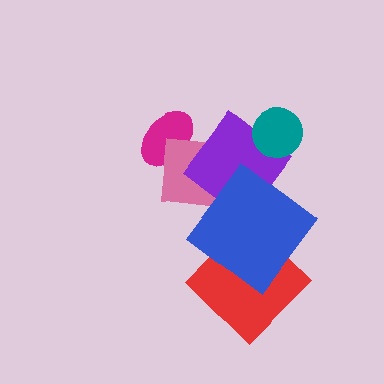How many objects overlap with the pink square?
3 objects overlap with the pink square.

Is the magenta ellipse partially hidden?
Yes, it is partially covered by another shape.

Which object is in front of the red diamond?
The blue diamond is in front of the red diamond.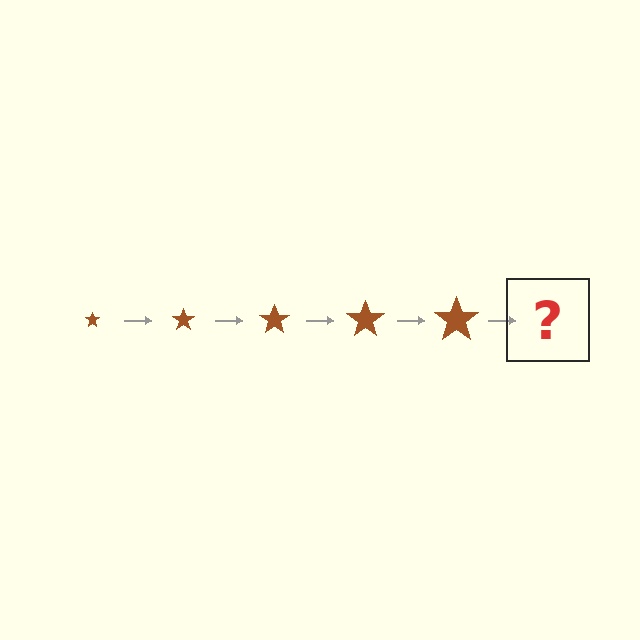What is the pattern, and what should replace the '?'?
The pattern is that the star gets progressively larger each step. The '?' should be a brown star, larger than the previous one.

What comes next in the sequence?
The next element should be a brown star, larger than the previous one.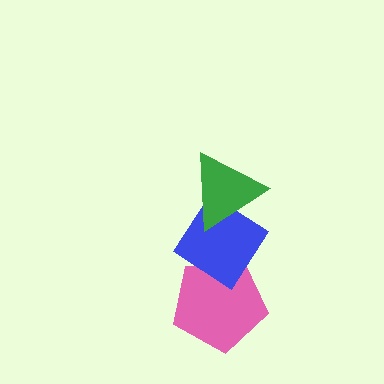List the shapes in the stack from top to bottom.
From top to bottom: the green triangle, the blue diamond, the pink pentagon.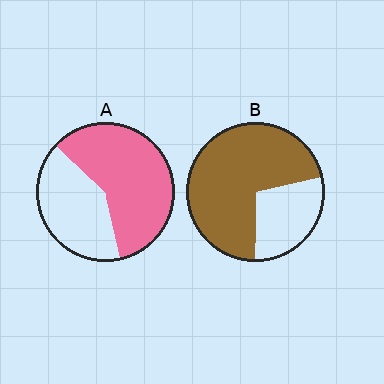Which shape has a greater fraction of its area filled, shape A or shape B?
Shape B.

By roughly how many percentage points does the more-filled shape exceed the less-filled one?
By roughly 10 percentage points (B over A).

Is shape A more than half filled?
Yes.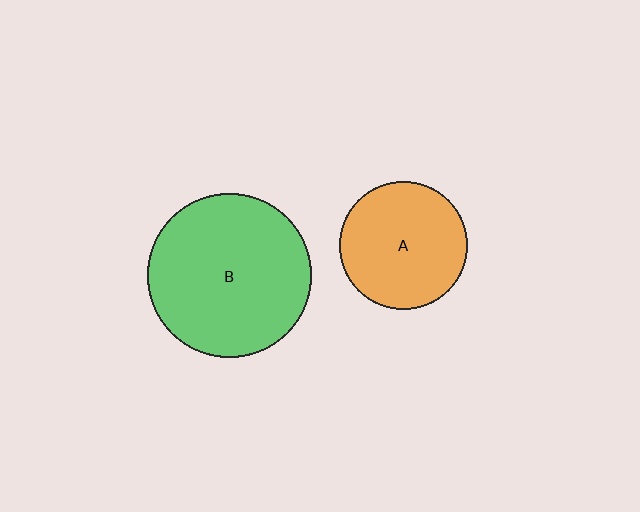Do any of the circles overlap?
No, none of the circles overlap.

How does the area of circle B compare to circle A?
Approximately 1.6 times.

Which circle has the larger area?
Circle B (green).